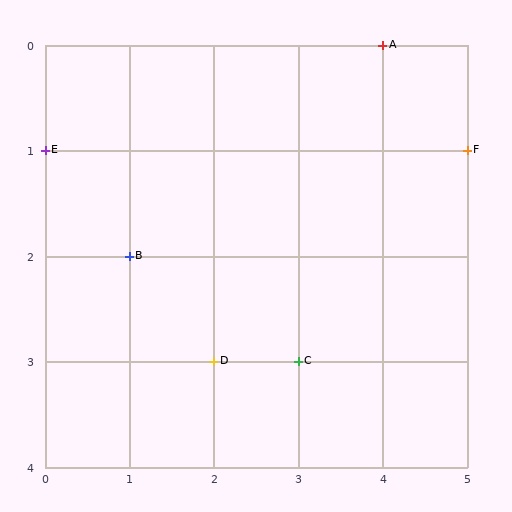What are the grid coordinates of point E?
Point E is at grid coordinates (0, 1).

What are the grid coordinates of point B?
Point B is at grid coordinates (1, 2).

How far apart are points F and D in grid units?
Points F and D are 3 columns and 2 rows apart (about 3.6 grid units diagonally).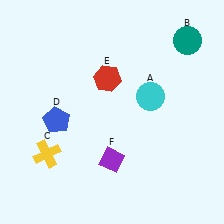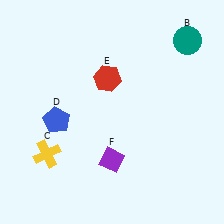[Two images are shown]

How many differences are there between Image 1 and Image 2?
There is 1 difference between the two images.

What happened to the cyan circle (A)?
The cyan circle (A) was removed in Image 2. It was in the top-right area of Image 1.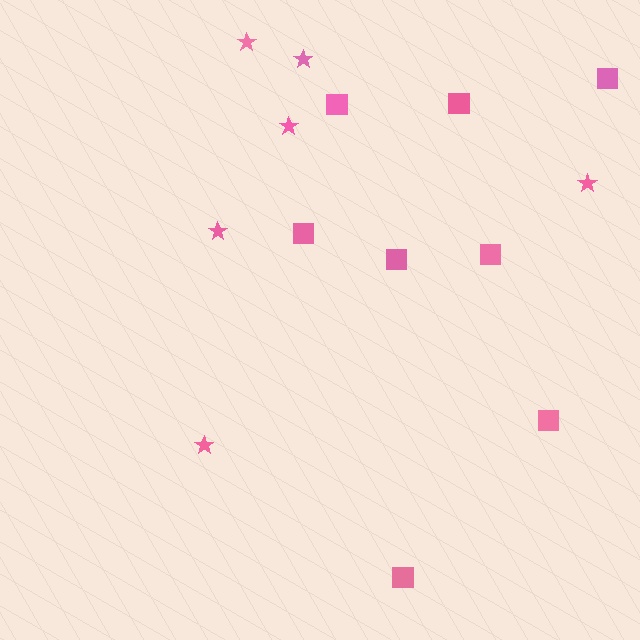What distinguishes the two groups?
There are 2 groups: one group of squares (8) and one group of stars (6).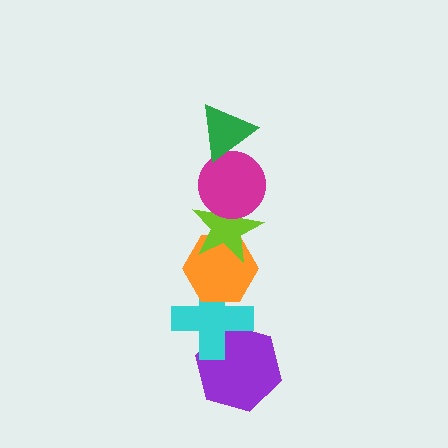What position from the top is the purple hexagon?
The purple hexagon is 6th from the top.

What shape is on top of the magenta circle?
The green triangle is on top of the magenta circle.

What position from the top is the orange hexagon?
The orange hexagon is 4th from the top.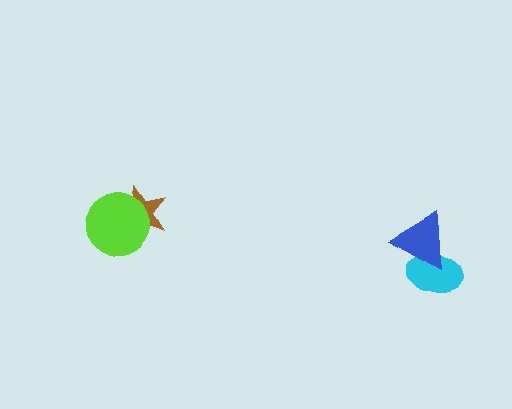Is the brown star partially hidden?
Yes, it is partially covered by another shape.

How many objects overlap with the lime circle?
1 object overlaps with the lime circle.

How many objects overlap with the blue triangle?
1 object overlaps with the blue triangle.